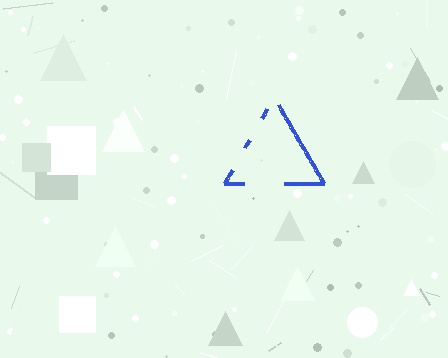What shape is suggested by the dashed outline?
The dashed outline suggests a triangle.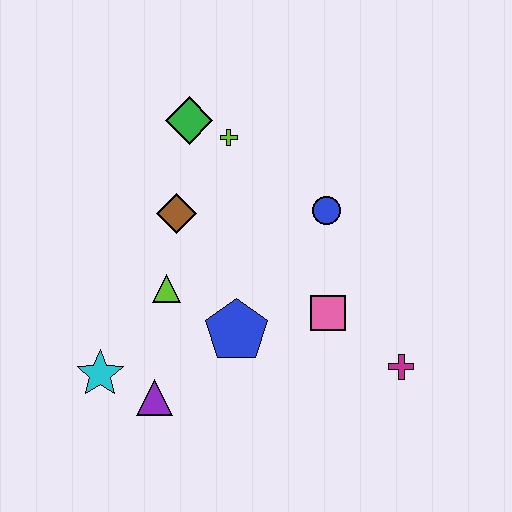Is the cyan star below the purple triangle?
No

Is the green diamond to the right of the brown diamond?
Yes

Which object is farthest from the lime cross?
The magenta cross is farthest from the lime cross.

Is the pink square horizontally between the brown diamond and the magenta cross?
Yes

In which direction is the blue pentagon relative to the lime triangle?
The blue pentagon is to the right of the lime triangle.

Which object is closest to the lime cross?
The green diamond is closest to the lime cross.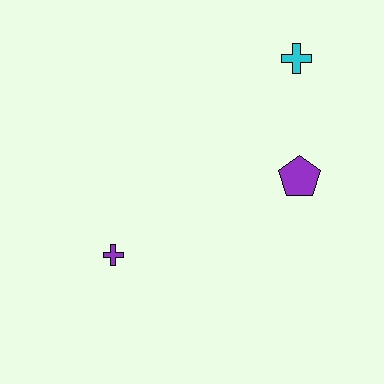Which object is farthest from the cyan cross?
The purple cross is farthest from the cyan cross.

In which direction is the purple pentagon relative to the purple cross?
The purple pentagon is to the right of the purple cross.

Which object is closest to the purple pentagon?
The cyan cross is closest to the purple pentagon.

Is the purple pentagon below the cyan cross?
Yes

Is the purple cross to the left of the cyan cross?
Yes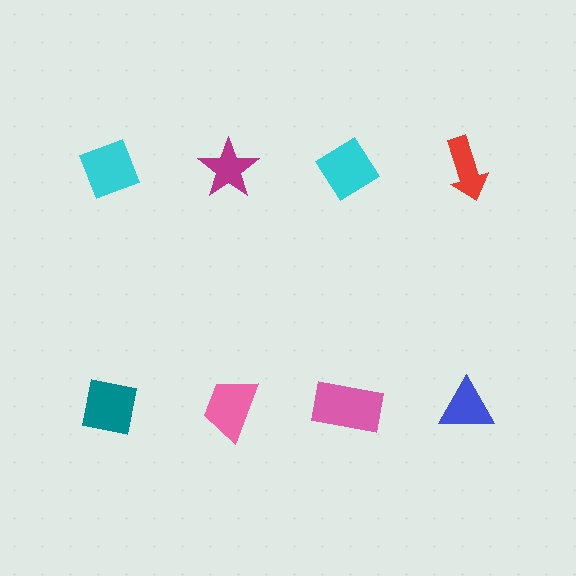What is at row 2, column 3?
A pink rectangle.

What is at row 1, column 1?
A cyan diamond.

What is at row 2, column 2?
A pink trapezoid.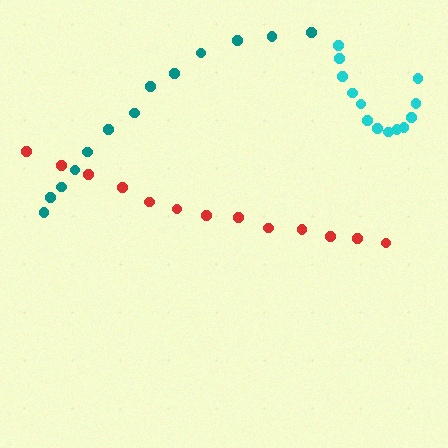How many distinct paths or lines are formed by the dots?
There are 3 distinct paths.